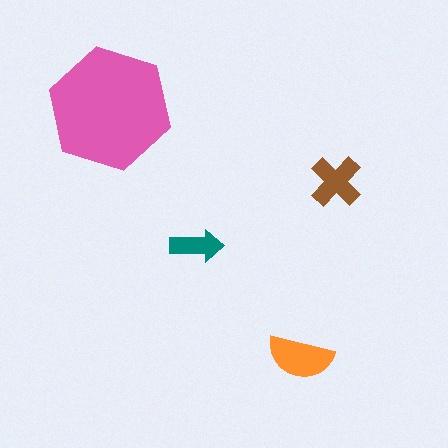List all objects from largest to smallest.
The pink hexagon, the orange semicircle, the brown cross, the teal arrow.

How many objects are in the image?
There are 4 objects in the image.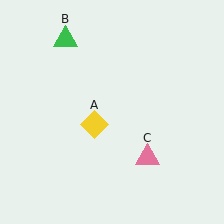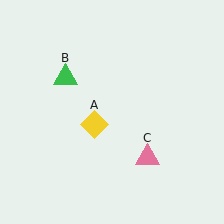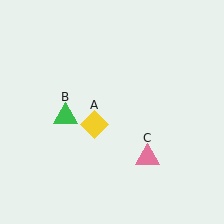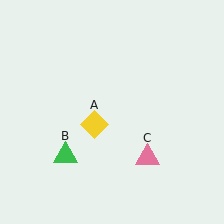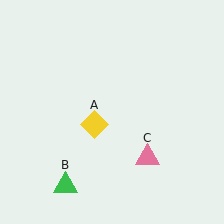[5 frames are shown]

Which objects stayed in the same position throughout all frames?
Yellow diamond (object A) and pink triangle (object C) remained stationary.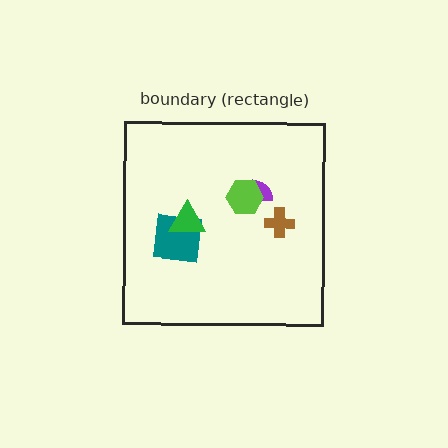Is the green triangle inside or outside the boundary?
Inside.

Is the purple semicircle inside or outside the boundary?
Inside.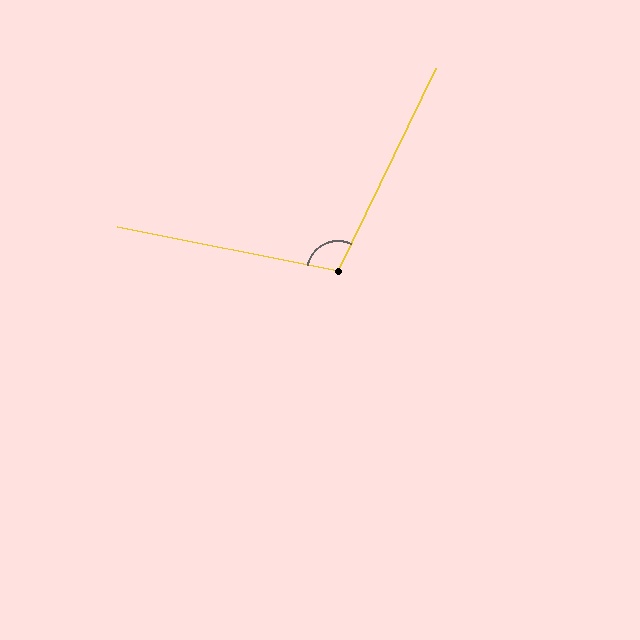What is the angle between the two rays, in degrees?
Approximately 105 degrees.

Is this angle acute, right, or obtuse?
It is obtuse.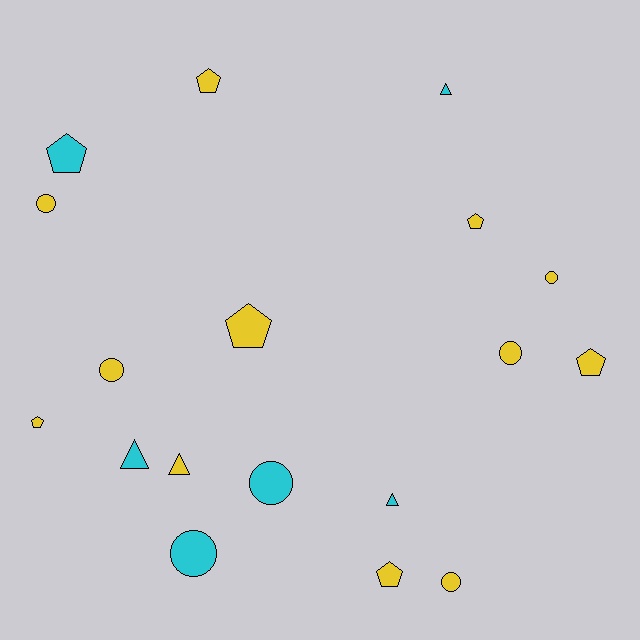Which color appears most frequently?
Yellow, with 12 objects.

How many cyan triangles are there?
There are 3 cyan triangles.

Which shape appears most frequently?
Pentagon, with 7 objects.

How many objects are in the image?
There are 18 objects.